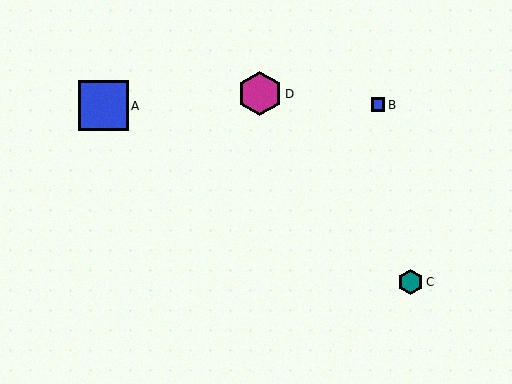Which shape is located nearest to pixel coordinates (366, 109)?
The blue square (labeled B) at (378, 105) is nearest to that location.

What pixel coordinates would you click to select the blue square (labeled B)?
Click at (378, 105) to select the blue square B.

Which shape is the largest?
The blue square (labeled A) is the largest.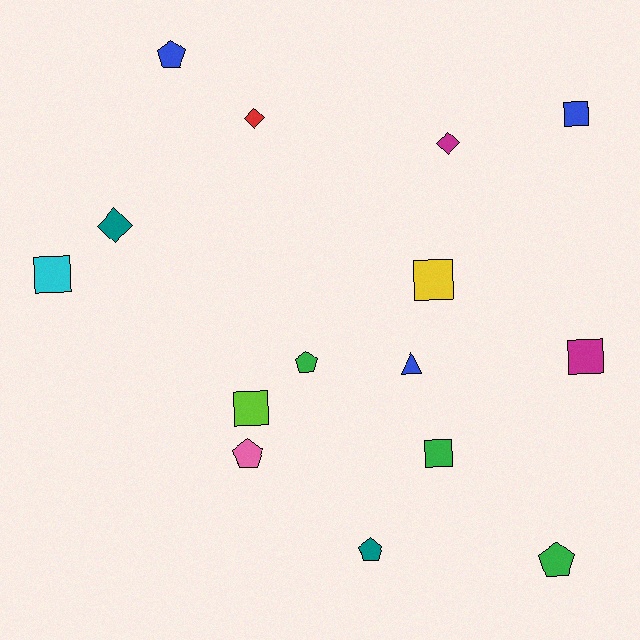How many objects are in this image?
There are 15 objects.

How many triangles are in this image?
There is 1 triangle.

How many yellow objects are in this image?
There is 1 yellow object.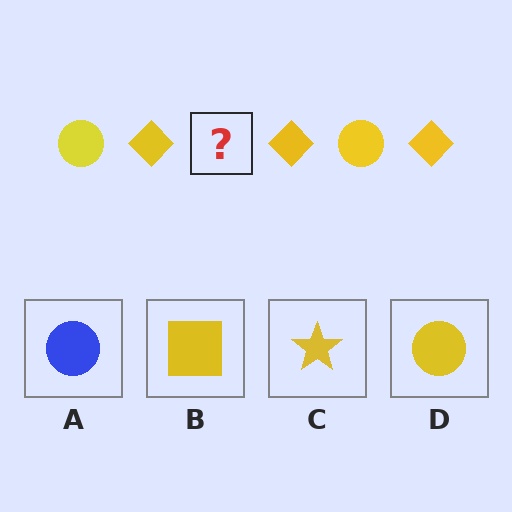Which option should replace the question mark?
Option D.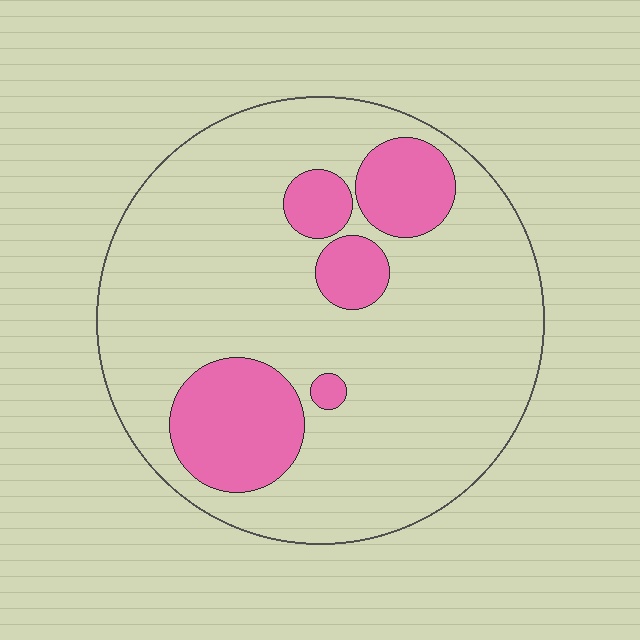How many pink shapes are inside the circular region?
5.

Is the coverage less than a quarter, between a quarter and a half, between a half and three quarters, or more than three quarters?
Less than a quarter.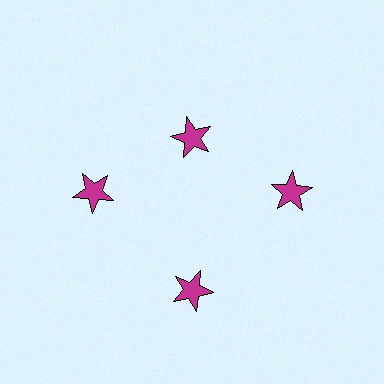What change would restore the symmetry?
The symmetry would be restored by moving it outward, back onto the ring so that all 4 stars sit at equal angles and equal distance from the center.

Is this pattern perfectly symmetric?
No. The 4 magenta stars are arranged in a ring, but one element near the 12 o'clock position is pulled inward toward the center, breaking the 4-fold rotational symmetry.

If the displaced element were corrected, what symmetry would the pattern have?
It would have 4-fold rotational symmetry — the pattern would map onto itself every 90 degrees.